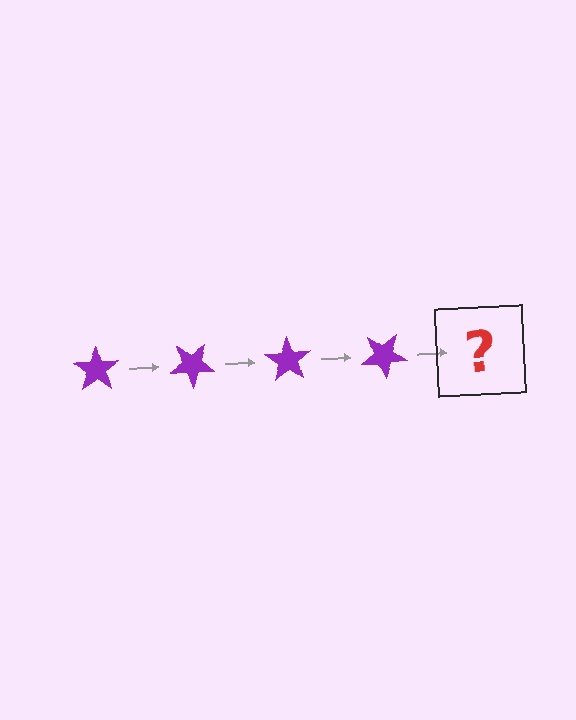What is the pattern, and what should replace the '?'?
The pattern is that the star rotates 35 degrees each step. The '?' should be a purple star rotated 140 degrees.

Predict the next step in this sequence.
The next step is a purple star rotated 140 degrees.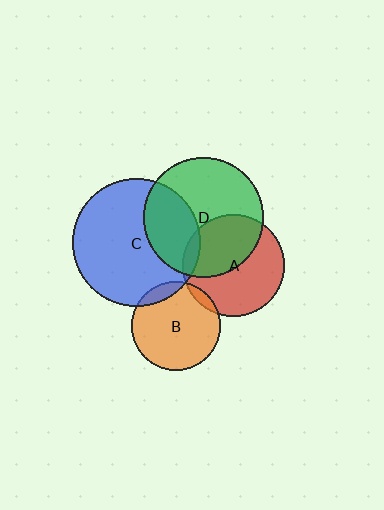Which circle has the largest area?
Circle C (blue).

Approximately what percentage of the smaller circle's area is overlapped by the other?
Approximately 10%.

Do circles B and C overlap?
Yes.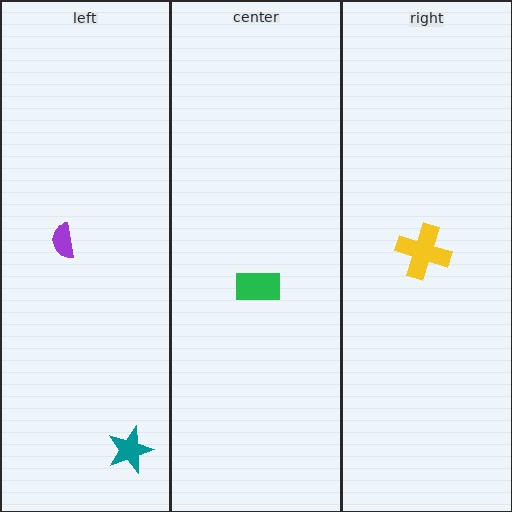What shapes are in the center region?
The green rectangle.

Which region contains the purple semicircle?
The left region.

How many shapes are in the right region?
1.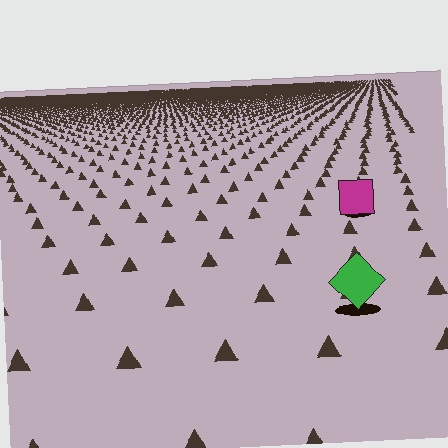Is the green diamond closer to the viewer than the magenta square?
Yes. The green diamond is closer — you can tell from the texture gradient: the ground texture is coarser near it.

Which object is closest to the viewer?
The green diamond is closest. The texture marks near it are larger and more spread out.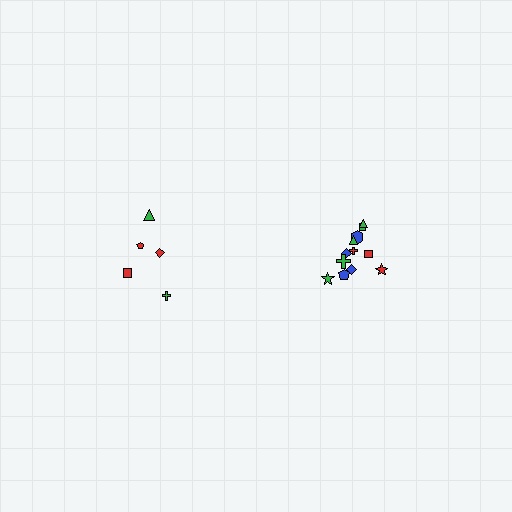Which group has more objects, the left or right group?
The right group.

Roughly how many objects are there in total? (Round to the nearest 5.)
Roughly 15 objects in total.